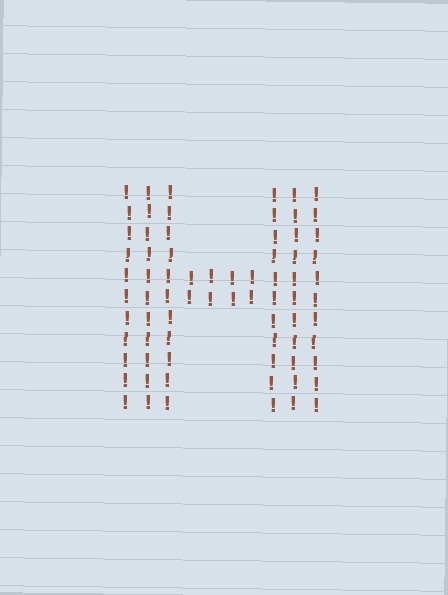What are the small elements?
The small elements are exclamation marks.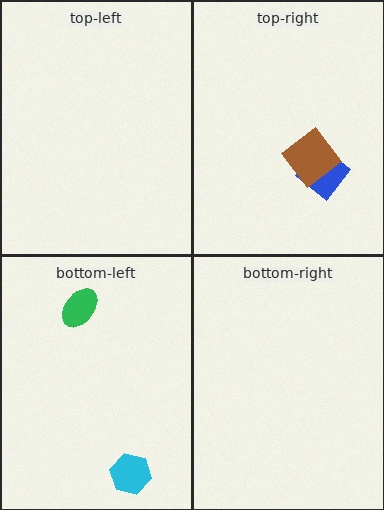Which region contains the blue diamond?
The top-right region.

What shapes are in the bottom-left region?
The green ellipse, the cyan hexagon.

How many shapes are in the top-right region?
2.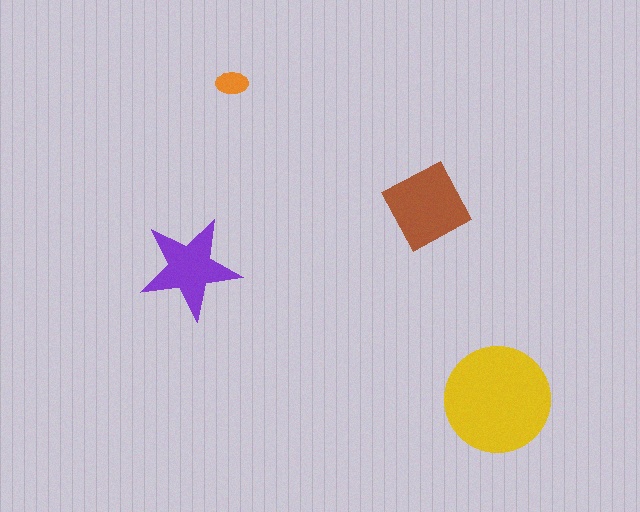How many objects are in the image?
There are 4 objects in the image.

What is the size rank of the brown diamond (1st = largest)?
2nd.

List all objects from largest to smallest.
The yellow circle, the brown diamond, the purple star, the orange ellipse.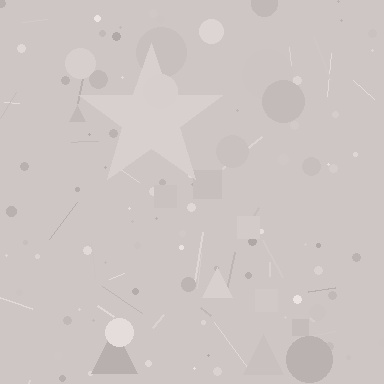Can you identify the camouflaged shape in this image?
The camouflaged shape is a star.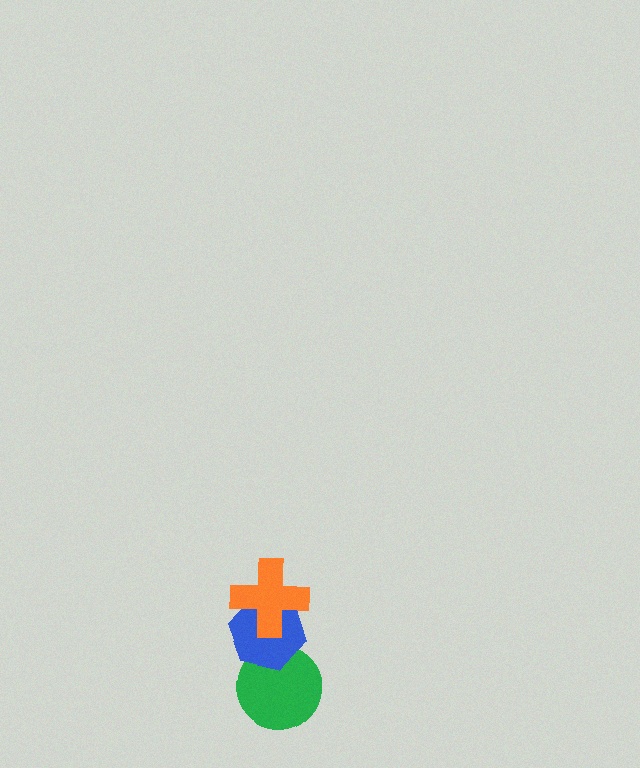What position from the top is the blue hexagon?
The blue hexagon is 2nd from the top.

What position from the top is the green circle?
The green circle is 3rd from the top.